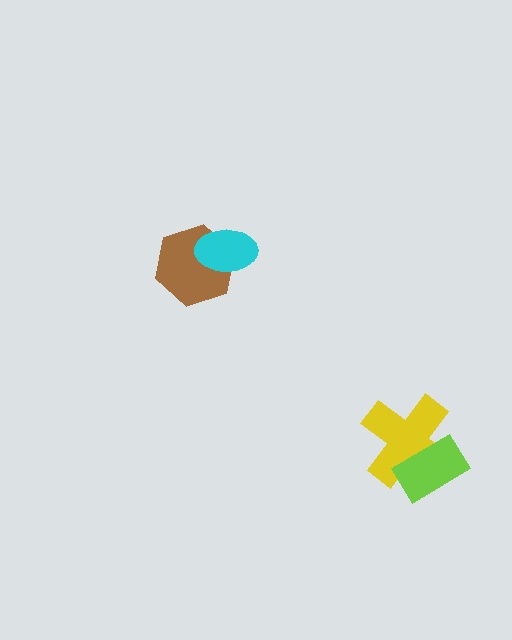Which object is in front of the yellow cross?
The lime rectangle is in front of the yellow cross.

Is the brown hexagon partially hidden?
Yes, it is partially covered by another shape.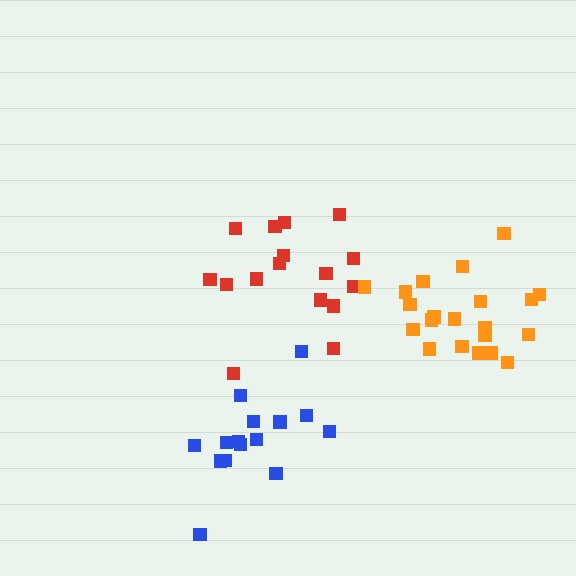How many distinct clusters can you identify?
There are 3 distinct clusters.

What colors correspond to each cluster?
The clusters are colored: red, blue, orange.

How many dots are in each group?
Group 1: 16 dots, Group 2: 15 dots, Group 3: 21 dots (52 total).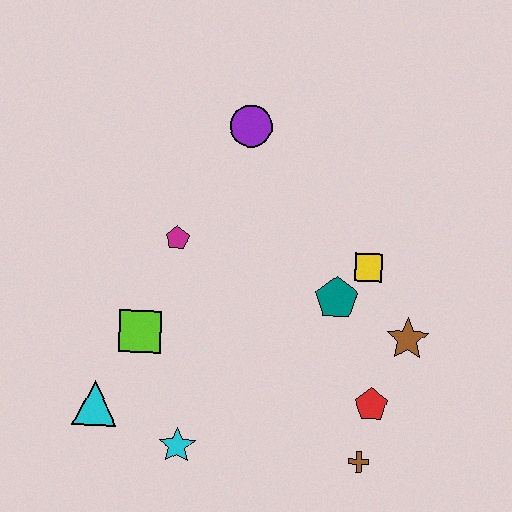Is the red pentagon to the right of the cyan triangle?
Yes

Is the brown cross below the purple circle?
Yes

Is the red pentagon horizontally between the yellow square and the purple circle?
No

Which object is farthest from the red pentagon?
The purple circle is farthest from the red pentagon.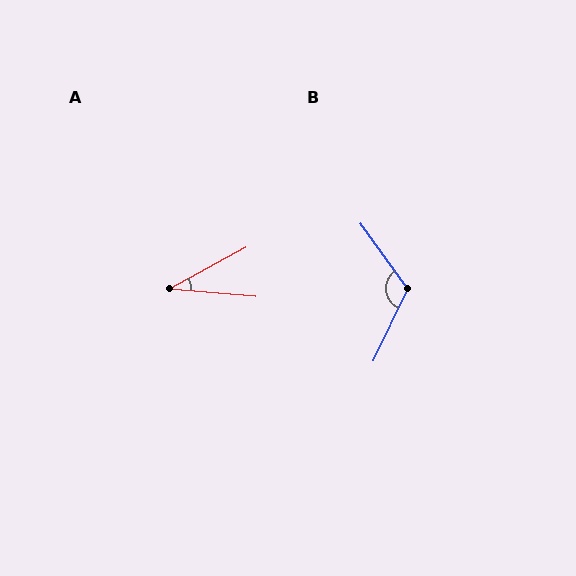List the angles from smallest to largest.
A (34°), B (118°).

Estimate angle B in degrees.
Approximately 118 degrees.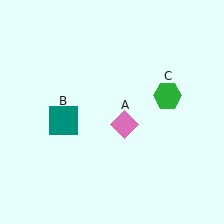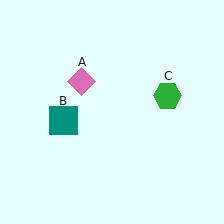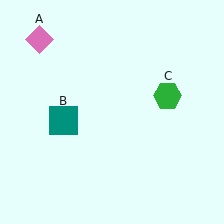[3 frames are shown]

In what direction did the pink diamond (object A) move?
The pink diamond (object A) moved up and to the left.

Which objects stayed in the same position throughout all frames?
Teal square (object B) and green hexagon (object C) remained stationary.